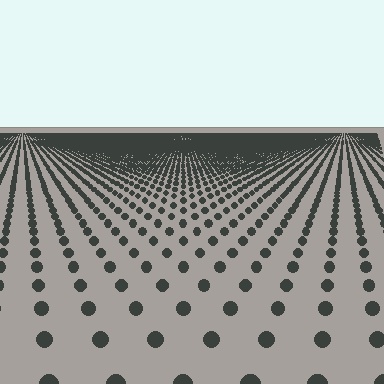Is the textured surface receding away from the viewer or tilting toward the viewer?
The surface is receding away from the viewer. Texture elements get smaller and denser toward the top.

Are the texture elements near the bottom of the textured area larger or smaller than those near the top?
Larger. Near the bottom, elements are closer to the viewer and appear at a bigger on-screen size.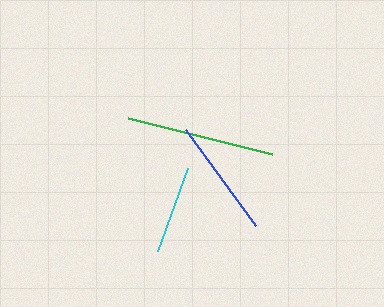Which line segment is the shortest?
The cyan line is the shortest at approximately 88 pixels.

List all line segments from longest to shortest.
From longest to shortest: green, blue, cyan.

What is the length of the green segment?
The green segment is approximately 148 pixels long.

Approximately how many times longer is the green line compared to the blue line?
The green line is approximately 1.2 times the length of the blue line.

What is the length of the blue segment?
The blue segment is approximately 119 pixels long.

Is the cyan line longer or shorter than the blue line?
The blue line is longer than the cyan line.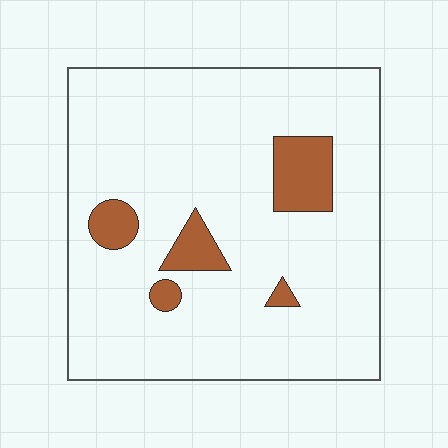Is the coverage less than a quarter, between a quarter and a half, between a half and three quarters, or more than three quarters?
Less than a quarter.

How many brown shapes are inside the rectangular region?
5.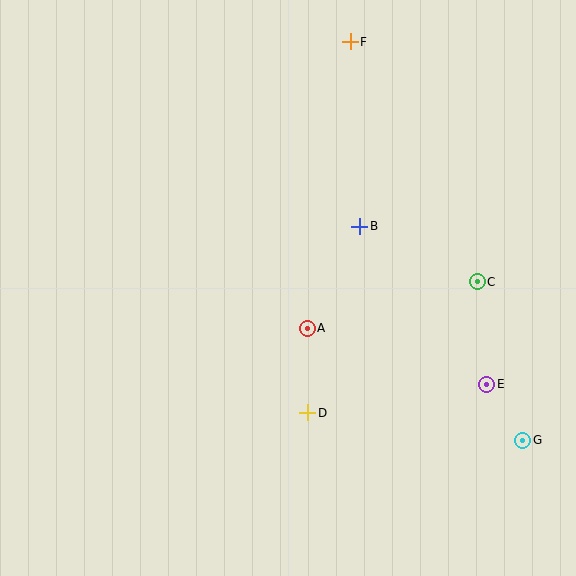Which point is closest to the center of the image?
Point A at (307, 328) is closest to the center.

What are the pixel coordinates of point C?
Point C is at (477, 282).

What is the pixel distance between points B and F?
The distance between B and F is 185 pixels.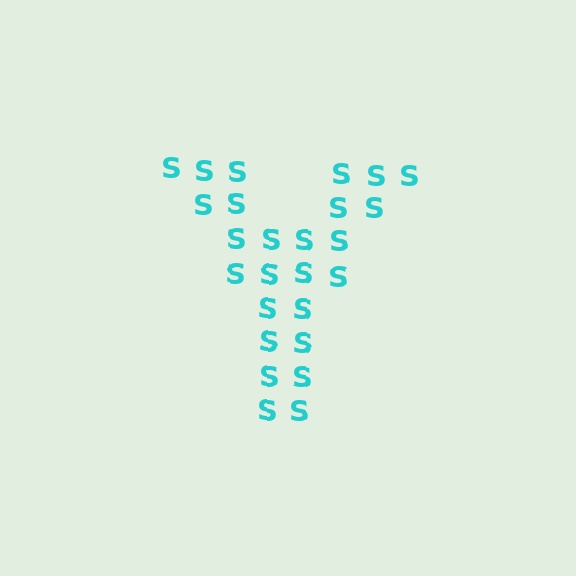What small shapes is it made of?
It is made of small letter S's.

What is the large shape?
The large shape is the letter Y.